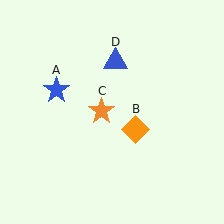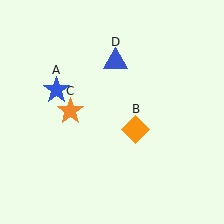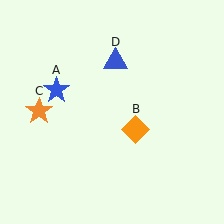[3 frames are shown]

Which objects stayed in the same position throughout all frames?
Blue star (object A) and orange diamond (object B) and blue triangle (object D) remained stationary.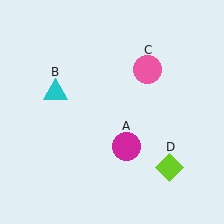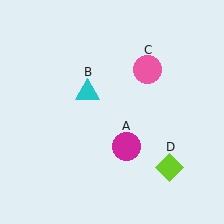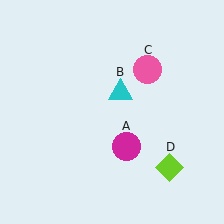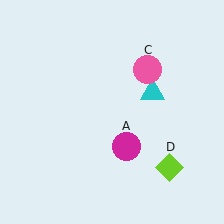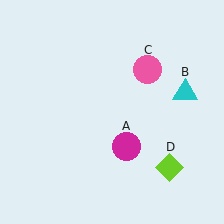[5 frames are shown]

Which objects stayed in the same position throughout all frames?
Magenta circle (object A) and pink circle (object C) and lime diamond (object D) remained stationary.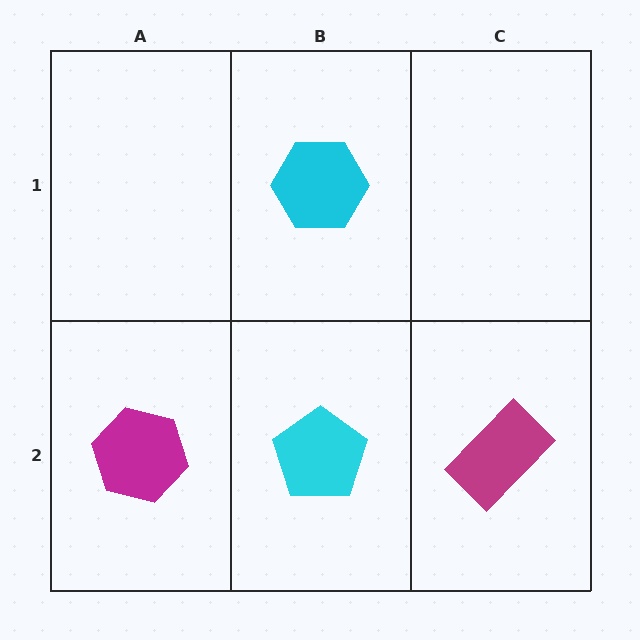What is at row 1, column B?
A cyan hexagon.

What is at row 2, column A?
A magenta hexagon.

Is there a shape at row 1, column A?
No, that cell is empty.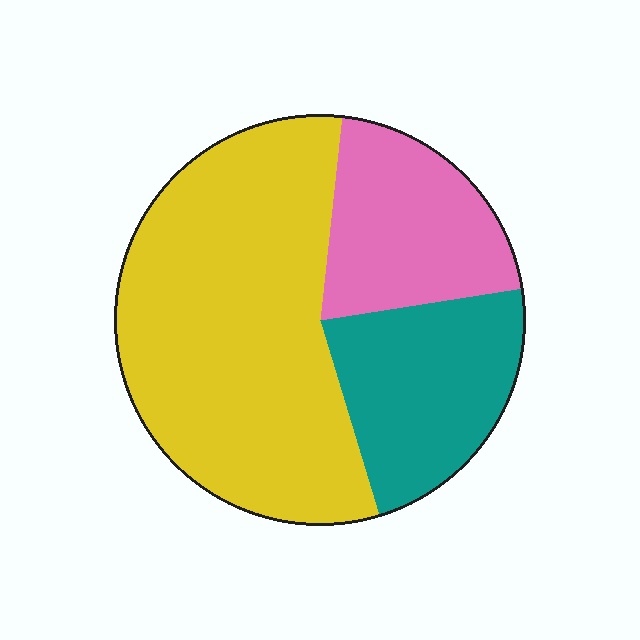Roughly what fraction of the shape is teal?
Teal takes up between a sixth and a third of the shape.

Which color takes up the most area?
Yellow, at roughly 55%.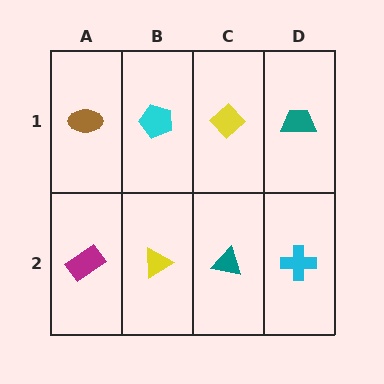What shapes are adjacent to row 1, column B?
A yellow triangle (row 2, column B), a brown ellipse (row 1, column A), a yellow diamond (row 1, column C).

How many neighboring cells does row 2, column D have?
2.